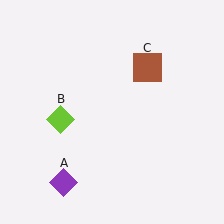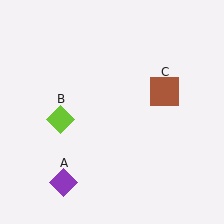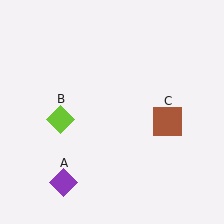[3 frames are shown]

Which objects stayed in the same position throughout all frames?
Purple diamond (object A) and lime diamond (object B) remained stationary.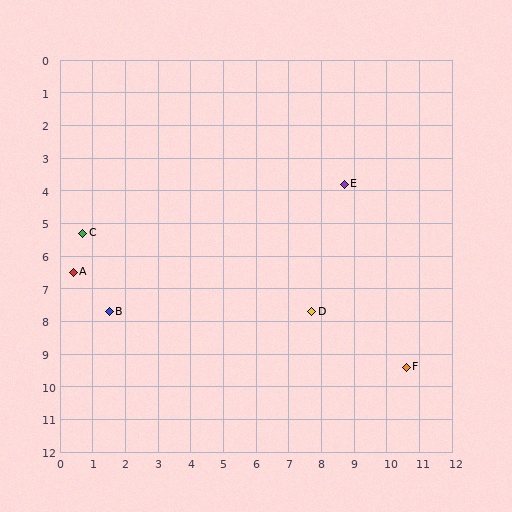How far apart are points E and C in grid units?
Points E and C are about 8.1 grid units apart.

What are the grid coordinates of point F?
Point F is at approximately (10.6, 9.4).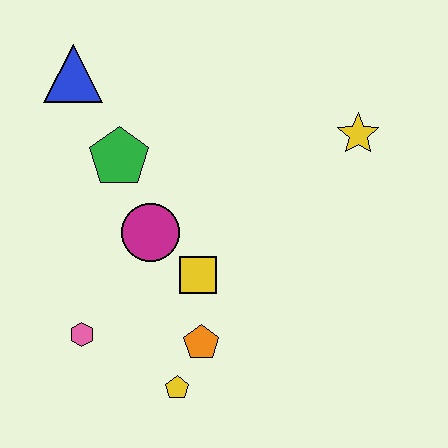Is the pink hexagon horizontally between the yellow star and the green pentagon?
No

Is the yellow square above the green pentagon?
No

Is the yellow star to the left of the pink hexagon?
No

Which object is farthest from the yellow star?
The pink hexagon is farthest from the yellow star.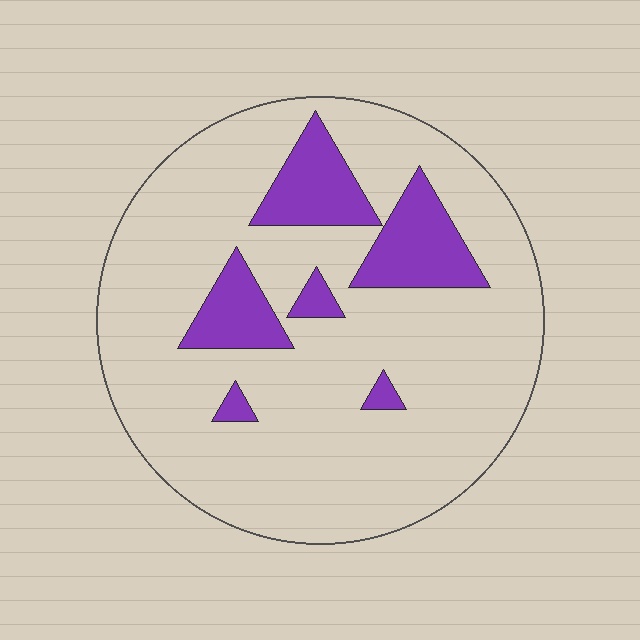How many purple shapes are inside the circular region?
6.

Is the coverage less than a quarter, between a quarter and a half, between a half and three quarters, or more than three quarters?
Less than a quarter.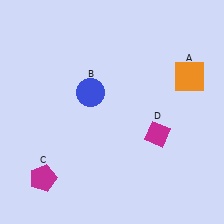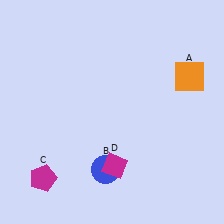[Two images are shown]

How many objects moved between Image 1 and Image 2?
2 objects moved between the two images.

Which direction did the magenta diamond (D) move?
The magenta diamond (D) moved left.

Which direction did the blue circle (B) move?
The blue circle (B) moved down.